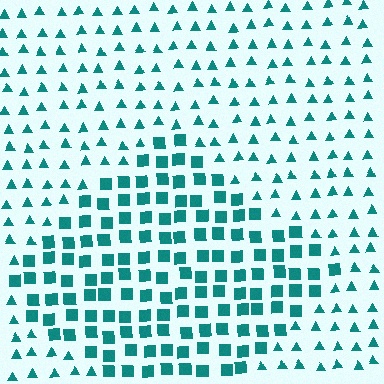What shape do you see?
I see a diamond.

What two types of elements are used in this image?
The image uses squares inside the diamond region and triangles outside it.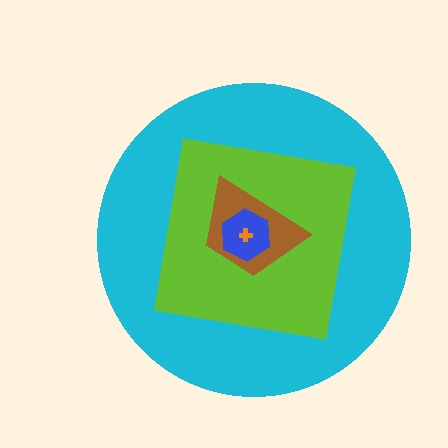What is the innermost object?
The orange cross.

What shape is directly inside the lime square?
The brown trapezoid.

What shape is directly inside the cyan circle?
The lime square.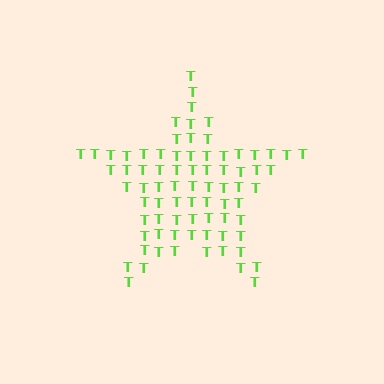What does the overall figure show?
The overall figure shows a star.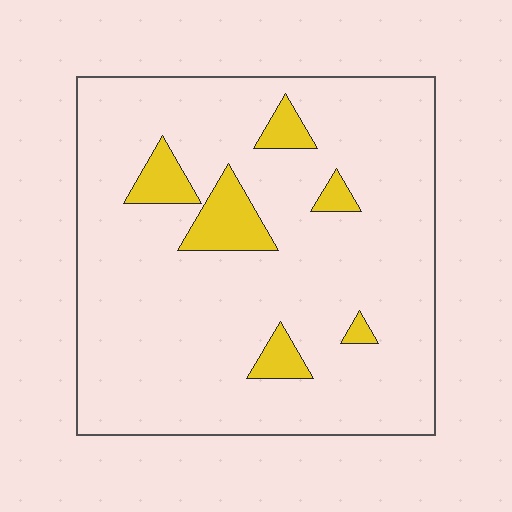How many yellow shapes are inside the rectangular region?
6.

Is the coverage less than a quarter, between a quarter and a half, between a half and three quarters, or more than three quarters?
Less than a quarter.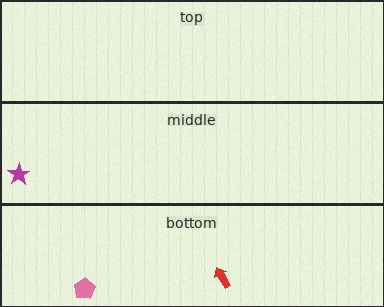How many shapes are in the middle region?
1.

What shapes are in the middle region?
The magenta star.